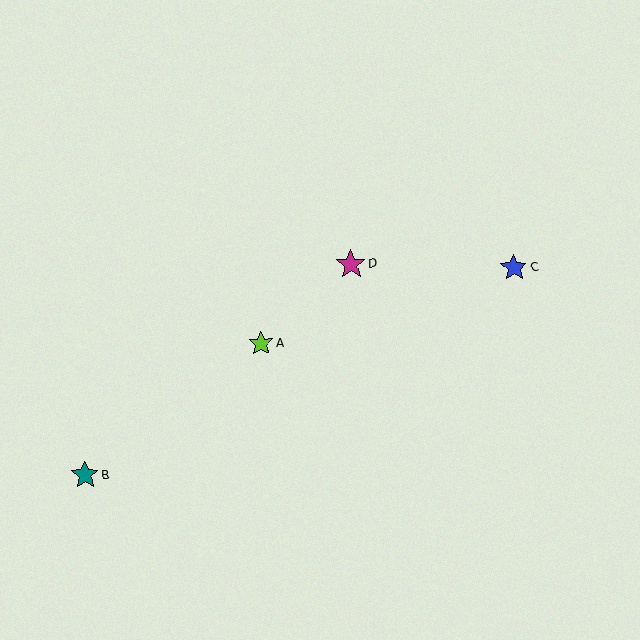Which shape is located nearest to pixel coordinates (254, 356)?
The lime star (labeled A) at (261, 343) is nearest to that location.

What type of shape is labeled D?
Shape D is a magenta star.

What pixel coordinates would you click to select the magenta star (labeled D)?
Click at (351, 264) to select the magenta star D.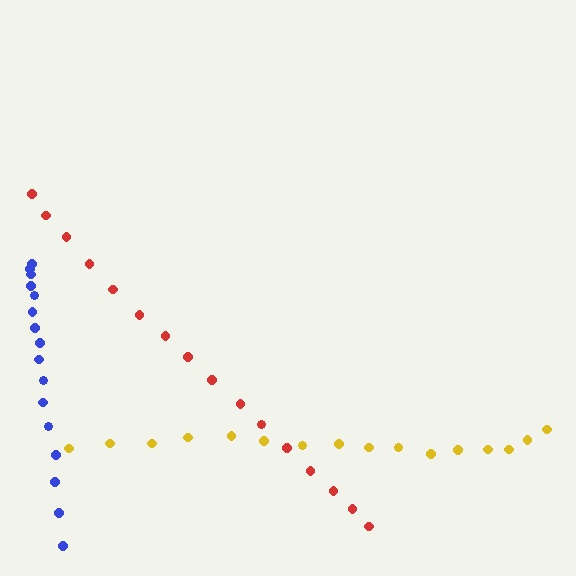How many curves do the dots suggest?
There are 3 distinct paths.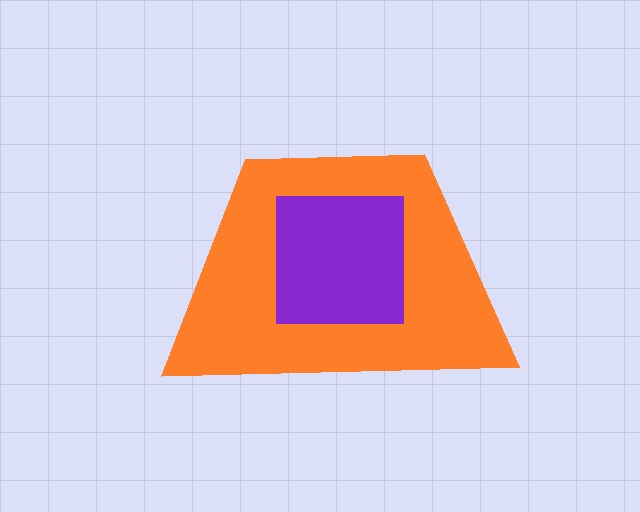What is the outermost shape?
The orange trapezoid.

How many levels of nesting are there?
2.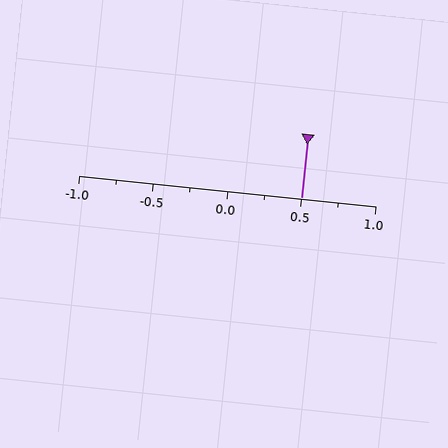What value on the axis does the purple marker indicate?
The marker indicates approximately 0.5.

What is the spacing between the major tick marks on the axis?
The major ticks are spaced 0.5 apart.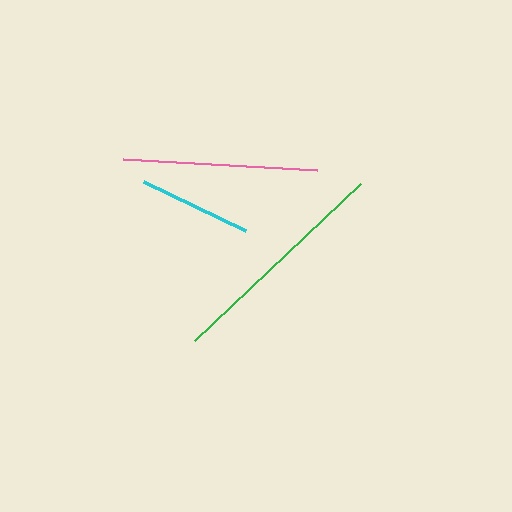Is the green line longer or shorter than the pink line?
The green line is longer than the pink line.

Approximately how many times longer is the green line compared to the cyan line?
The green line is approximately 2.0 times the length of the cyan line.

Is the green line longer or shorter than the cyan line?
The green line is longer than the cyan line.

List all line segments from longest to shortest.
From longest to shortest: green, pink, cyan.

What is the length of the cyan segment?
The cyan segment is approximately 113 pixels long.